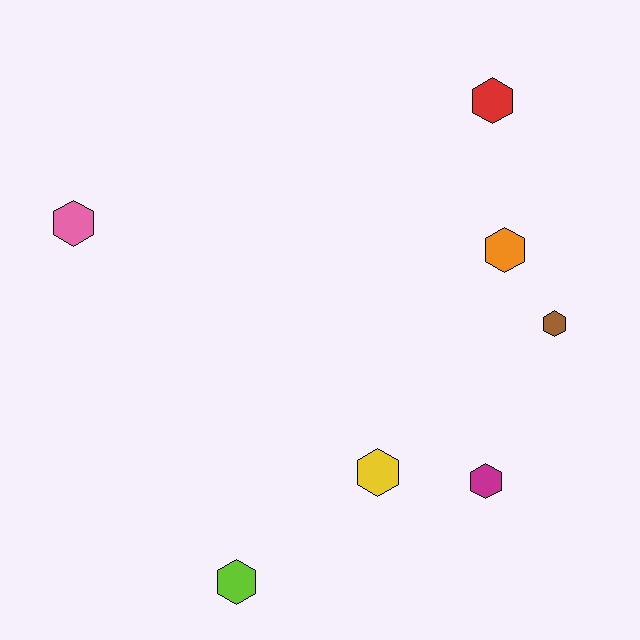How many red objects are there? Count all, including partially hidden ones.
There is 1 red object.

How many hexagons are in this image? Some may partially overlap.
There are 7 hexagons.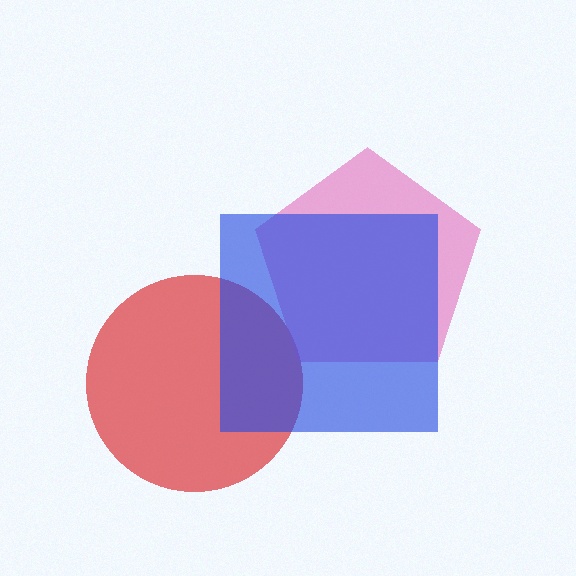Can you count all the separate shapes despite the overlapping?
Yes, there are 3 separate shapes.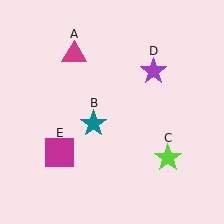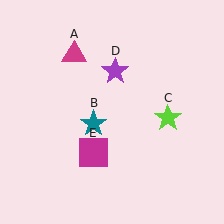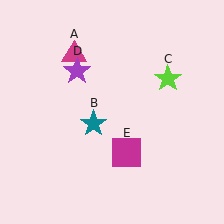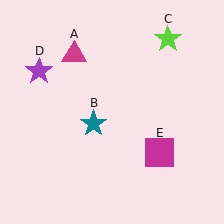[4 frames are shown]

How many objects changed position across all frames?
3 objects changed position: lime star (object C), purple star (object D), magenta square (object E).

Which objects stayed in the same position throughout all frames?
Magenta triangle (object A) and teal star (object B) remained stationary.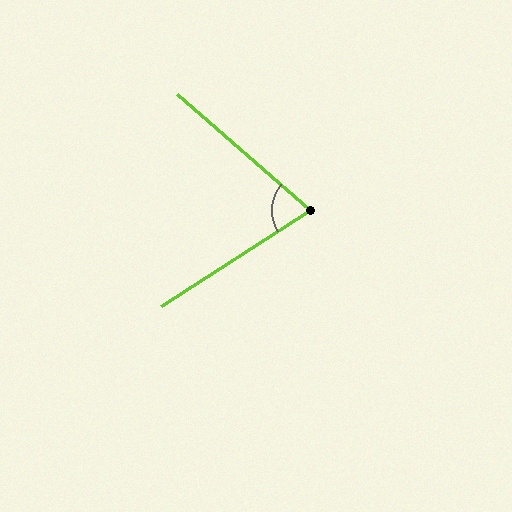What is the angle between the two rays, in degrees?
Approximately 74 degrees.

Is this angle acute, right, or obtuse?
It is acute.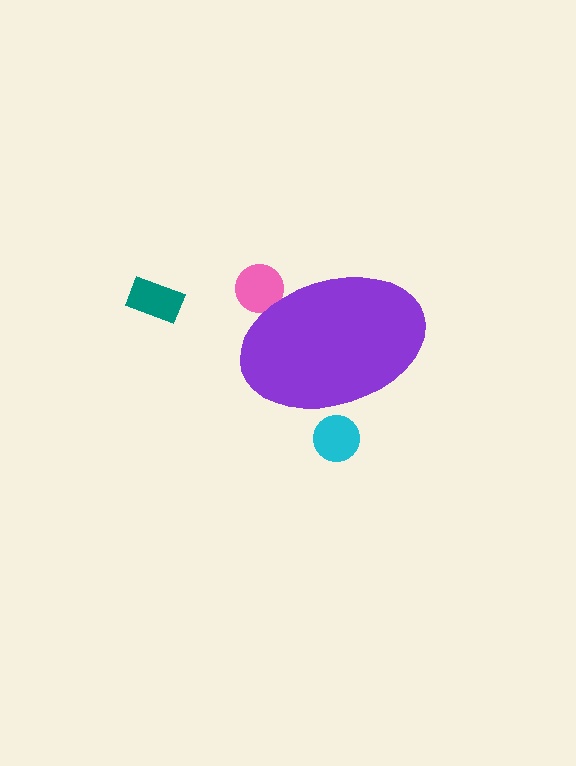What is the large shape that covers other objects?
A purple ellipse.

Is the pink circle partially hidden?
Yes, the pink circle is partially hidden behind the purple ellipse.